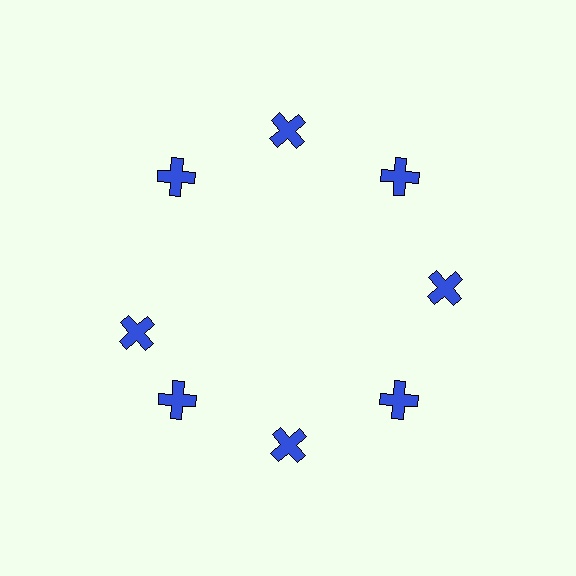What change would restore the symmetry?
The symmetry would be restored by rotating it back into even spacing with its neighbors so that all 8 crosses sit at equal angles and equal distance from the center.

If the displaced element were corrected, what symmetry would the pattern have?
It would have 8-fold rotational symmetry — the pattern would map onto itself every 45 degrees.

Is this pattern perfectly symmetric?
No. The 8 blue crosses are arranged in a ring, but one element near the 9 o'clock position is rotated out of alignment along the ring, breaking the 8-fold rotational symmetry.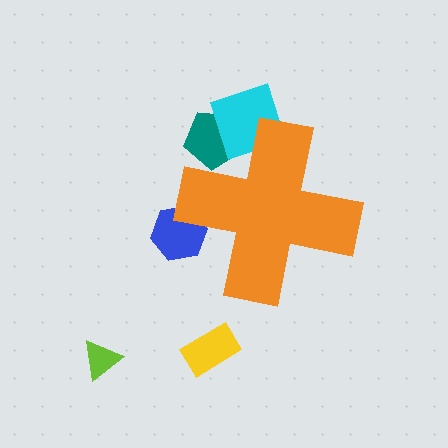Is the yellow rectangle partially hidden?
No, the yellow rectangle is fully visible.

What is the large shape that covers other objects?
An orange cross.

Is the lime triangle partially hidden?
No, the lime triangle is fully visible.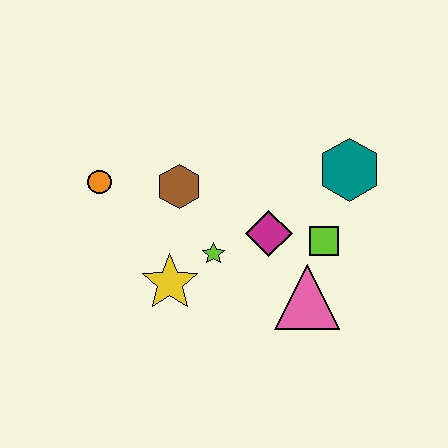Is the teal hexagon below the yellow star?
No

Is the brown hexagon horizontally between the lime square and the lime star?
No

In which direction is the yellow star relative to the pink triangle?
The yellow star is to the left of the pink triangle.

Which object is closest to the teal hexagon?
The lime square is closest to the teal hexagon.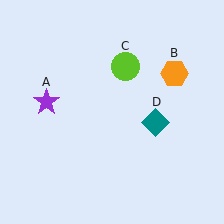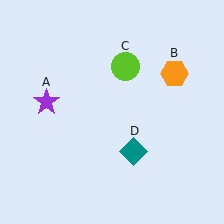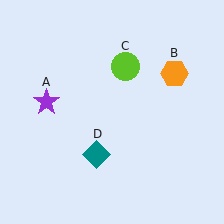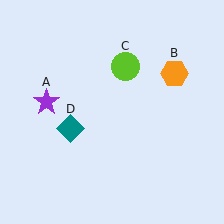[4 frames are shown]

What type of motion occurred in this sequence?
The teal diamond (object D) rotated clockwise around the center of the scene.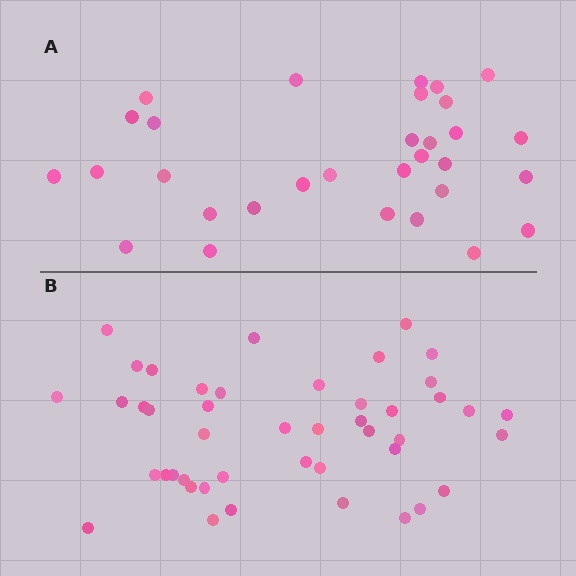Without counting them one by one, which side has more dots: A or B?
Region B (the bottom region) has more dots.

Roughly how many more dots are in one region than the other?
Region B has approximately 15 more dots than region A.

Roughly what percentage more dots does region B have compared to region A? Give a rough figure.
About 45% more.